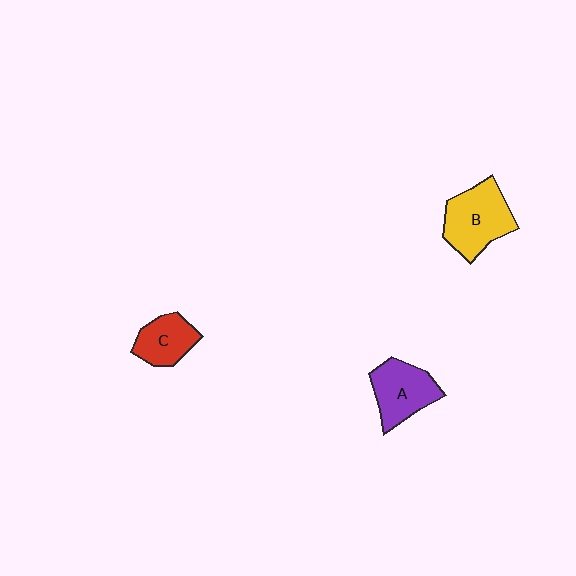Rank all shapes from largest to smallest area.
From largest to smallest: B (yellow), A (purple), C (red).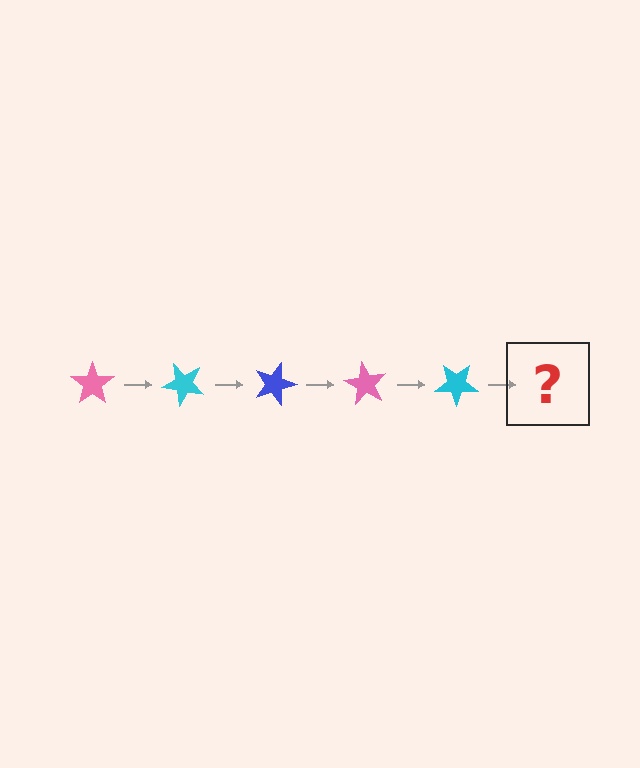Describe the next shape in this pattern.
It should be a blue star, rotated 225 degrees from the start.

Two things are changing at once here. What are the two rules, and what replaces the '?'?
The two rules are that it rotates 45 degrees each step and the color cycles through pink, cyan, and blue. The '?' should be a blue star, rotated 225 degrees from the start.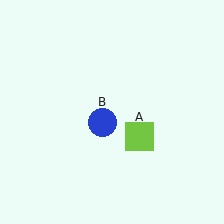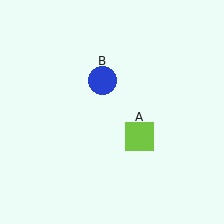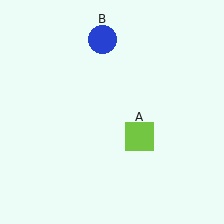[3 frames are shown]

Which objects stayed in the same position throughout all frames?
Lime square (object A) remained stationary.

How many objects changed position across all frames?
1 object changed position: blue circle (object B).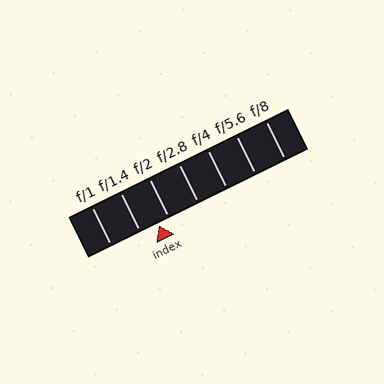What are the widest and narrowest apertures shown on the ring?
The widest aperture shown is f/1 and the narrowest is f/8.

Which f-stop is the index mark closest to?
The index mark is closest to f/2.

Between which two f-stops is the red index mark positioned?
The index mark is between f/1.4 and f/2.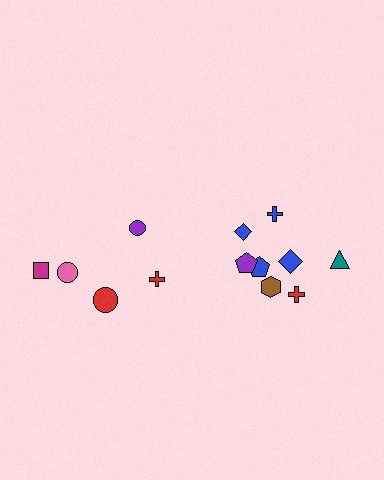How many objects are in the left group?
There are 5 objects.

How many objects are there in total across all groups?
There are 13 objects.